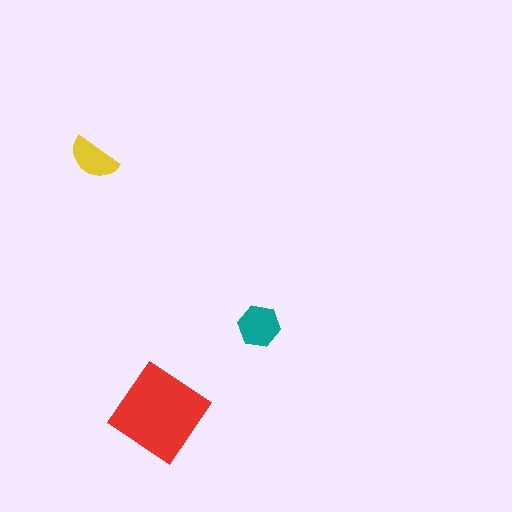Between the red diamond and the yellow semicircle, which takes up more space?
The red diamond.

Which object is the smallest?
The yellow semicircle.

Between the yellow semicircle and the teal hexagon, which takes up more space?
The teal hexagon.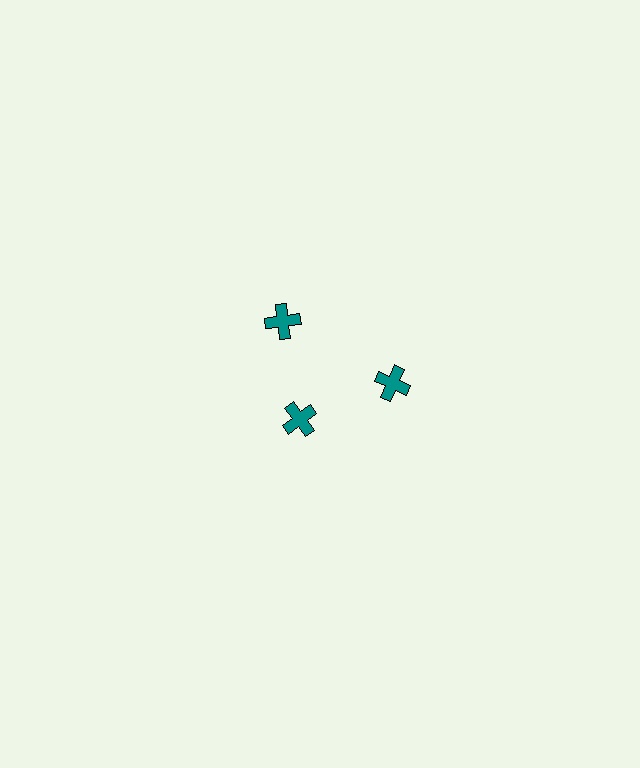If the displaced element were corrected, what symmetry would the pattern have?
It would have 3-fold rotational symmetry — the pattern would map onto itself every 120 degrees.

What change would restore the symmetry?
The symmetry would be restored by moving it outward, back onto the ring so that all 3 crosses sit at equal angles and equal distance from the center.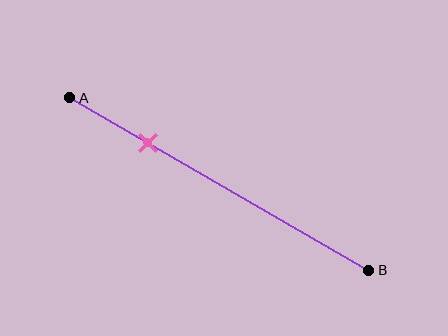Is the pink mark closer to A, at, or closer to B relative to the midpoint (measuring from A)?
The pink mark is closer to point A than the midpoint of segment AB.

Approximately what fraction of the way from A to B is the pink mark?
The pink mark is approximately 25% of the way from A to B.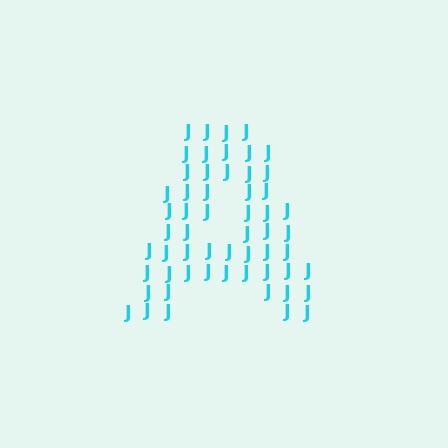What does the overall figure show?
The overall figure shows the letter A.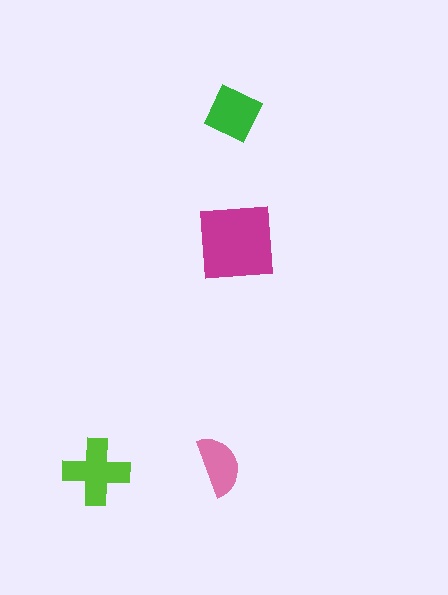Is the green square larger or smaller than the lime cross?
Smaller.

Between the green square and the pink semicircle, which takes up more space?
The green square.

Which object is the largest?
The magenta square.